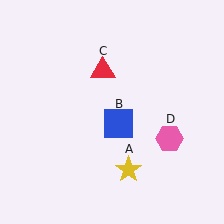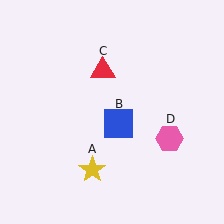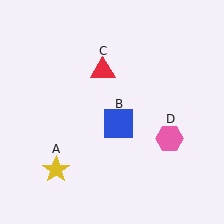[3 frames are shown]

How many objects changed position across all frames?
1 object changed position: yellow star (object A).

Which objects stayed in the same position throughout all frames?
Blue square (object B) and red triangle (object C) and pink hexagon (object D) remained stationary.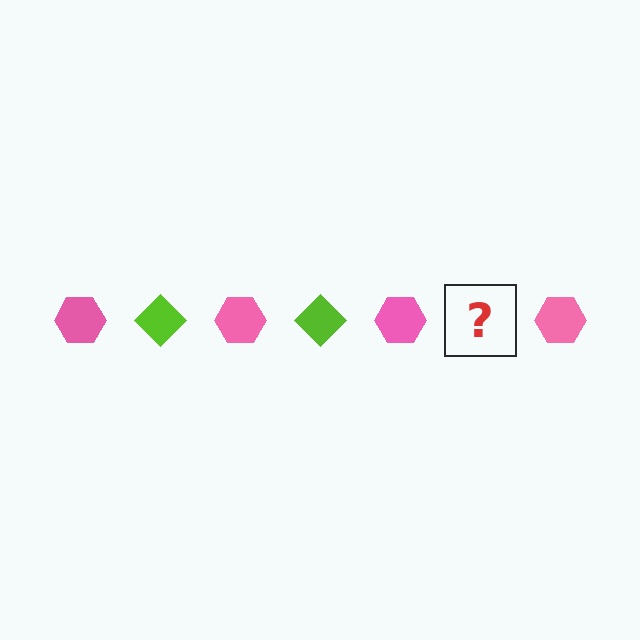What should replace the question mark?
The question mark should be replaced with a lime diamond.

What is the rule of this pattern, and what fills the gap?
The rule is that the pattern alternates between pink hexagon and lime diamond. The gap should be filled with a lime diamond.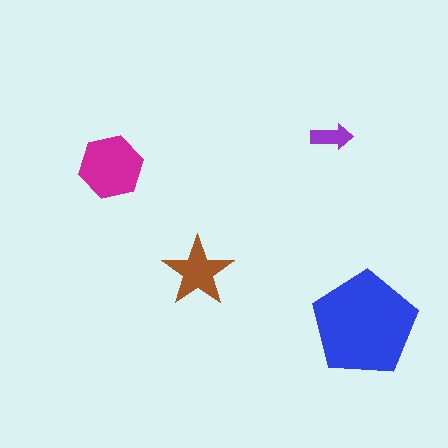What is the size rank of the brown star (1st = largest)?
3rd.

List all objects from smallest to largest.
The purple arrow, the brown star, the magenta hexagon, the blue pentagon.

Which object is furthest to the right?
The blue pentagon is rightmost.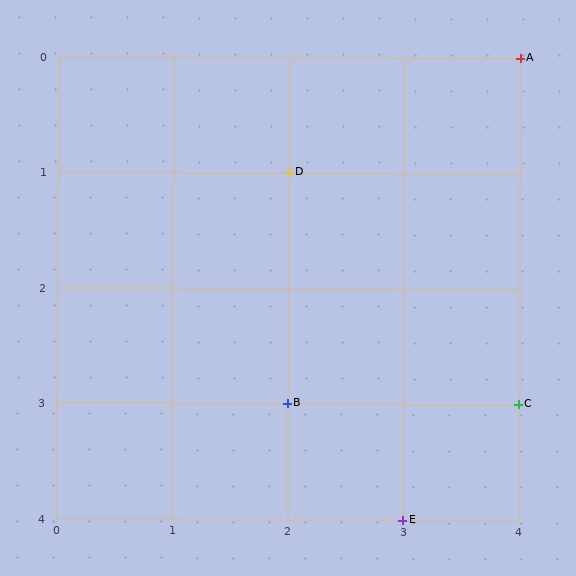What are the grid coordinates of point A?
Point A is at grid coordinates (4, 0).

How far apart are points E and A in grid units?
Points E and A are 1 column and 4 rows apart (about 4.1 grid units diagonally).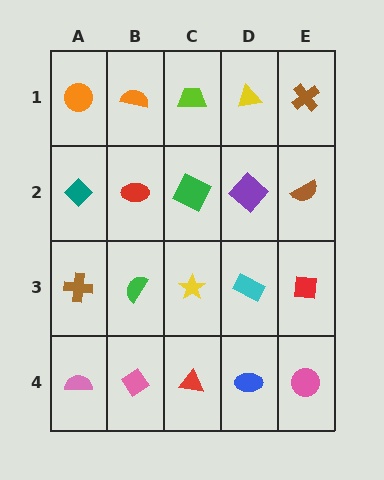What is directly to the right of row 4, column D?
A pink circle.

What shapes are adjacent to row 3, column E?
A brown semicircle (row 2, column E), a pink circle (row 4, column E), a cyan rectangle (row 3, column D).